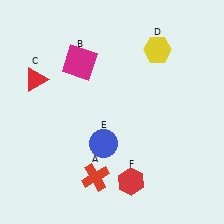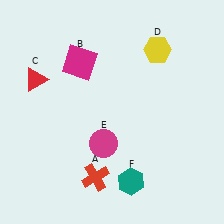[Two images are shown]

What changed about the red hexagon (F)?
In Image 1, F is red. In Image 2, it changed to teal.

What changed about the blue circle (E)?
In Image 1, E is blue. In Image 2, it changed to magenta.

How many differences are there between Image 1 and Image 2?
There are 2 differences between the two images.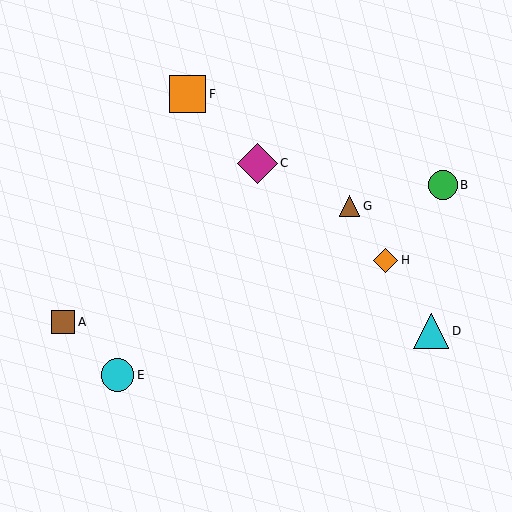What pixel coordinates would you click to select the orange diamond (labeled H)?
Click at (386, 260) to select the orange diamond H.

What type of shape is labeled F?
Shape F is an orange square.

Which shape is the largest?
The magenta diamond (labeled C) is the largest.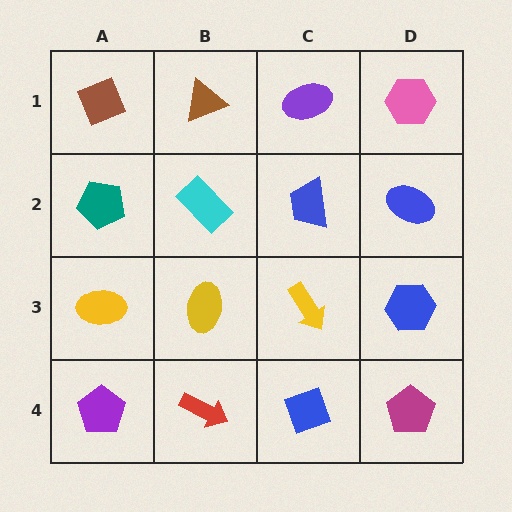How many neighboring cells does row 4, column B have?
3.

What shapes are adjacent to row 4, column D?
A blue hexagon (row 3, column D), a blue diamond (row 4, column C).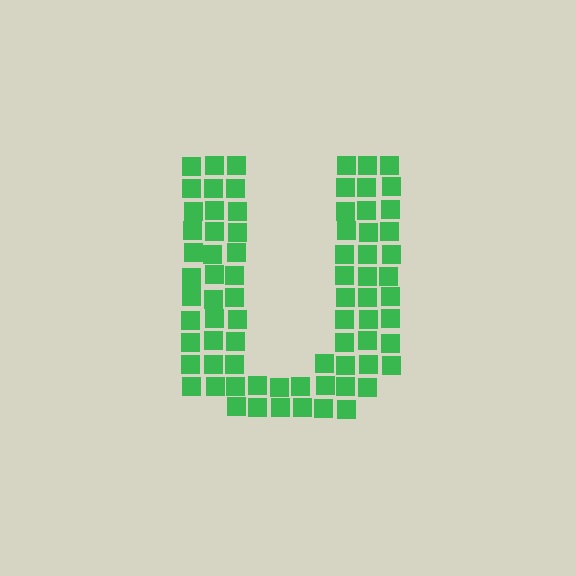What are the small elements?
The small elements are squares.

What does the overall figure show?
The overall figure shows the letter U.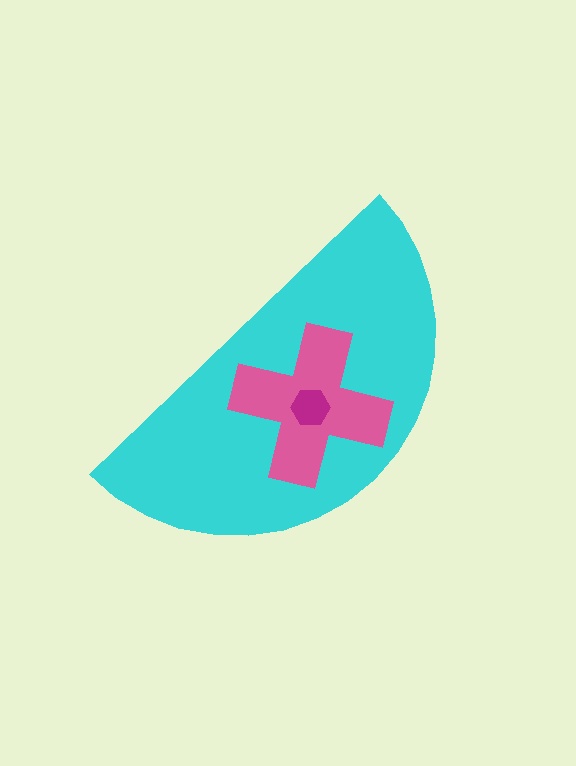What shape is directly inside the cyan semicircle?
The pink cross.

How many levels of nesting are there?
3.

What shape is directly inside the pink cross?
The magenta hexagon.